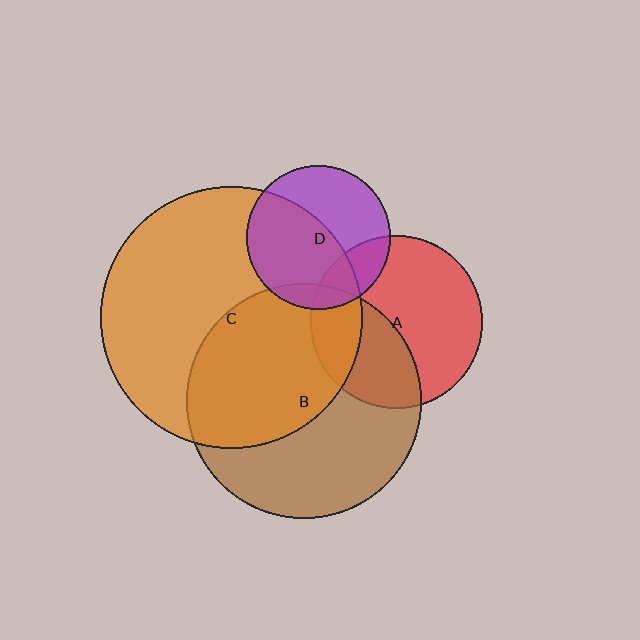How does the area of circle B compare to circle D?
Approximately 2.7 times.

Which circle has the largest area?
Circle C (orange).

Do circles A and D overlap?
Yes.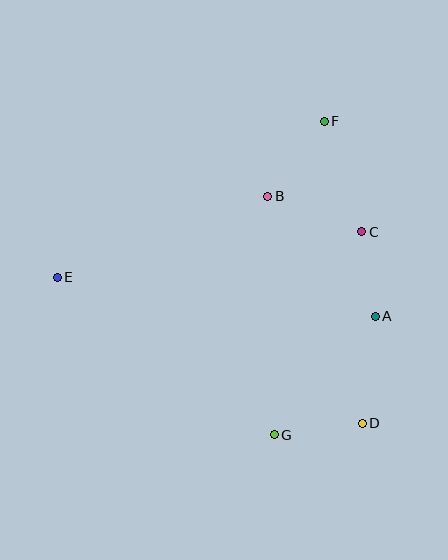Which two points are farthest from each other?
Points D and E are farthest from each other.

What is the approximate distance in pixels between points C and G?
The distance between C and G is approximately 221 pixels.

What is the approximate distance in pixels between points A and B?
The distance between A and B is approximately 161 pixels.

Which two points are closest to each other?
Points A and C are closest to each other.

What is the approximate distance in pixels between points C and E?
The distance between C and E is approximately 308 pixels.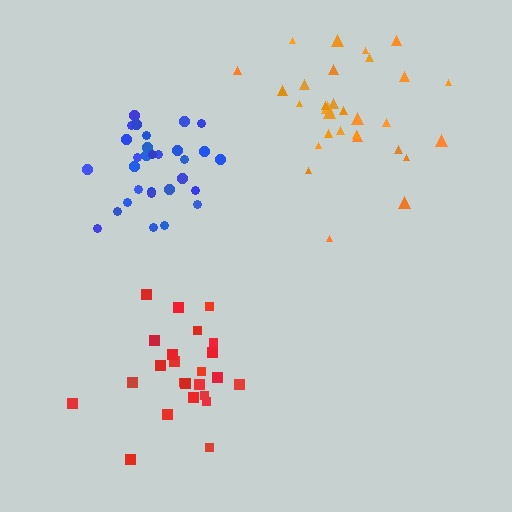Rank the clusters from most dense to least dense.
blue, red, orange.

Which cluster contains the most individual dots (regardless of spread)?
Blue (30).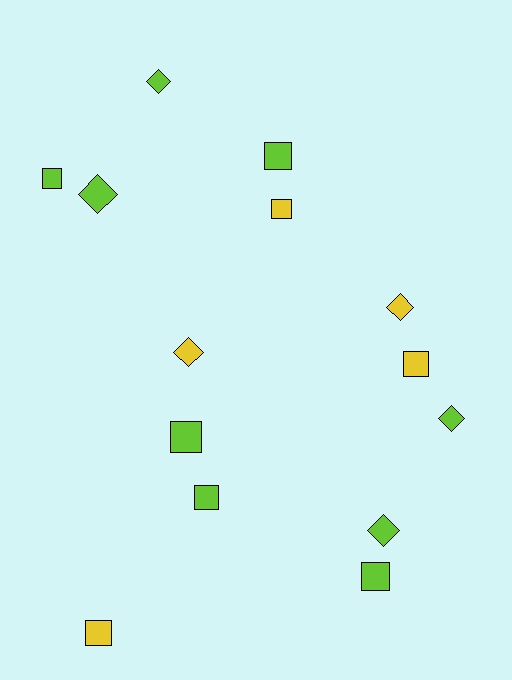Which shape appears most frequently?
Square, with 8 objects.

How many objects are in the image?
There are 14 objects.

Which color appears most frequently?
Lime, with 9 objects.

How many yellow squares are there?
There are 3 yellow squares.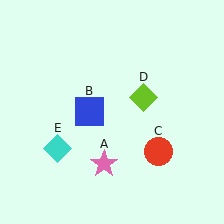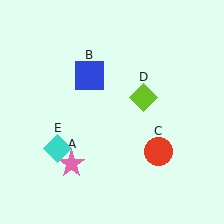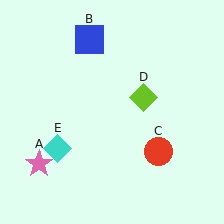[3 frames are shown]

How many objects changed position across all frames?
2 objects changed position: pink star (object A), blue square (object B).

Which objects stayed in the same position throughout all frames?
Red circle (object C) and lime diamond (object D) and cyan diamond (object E) remained stationary.